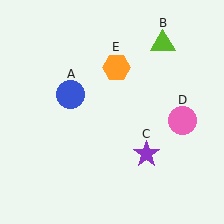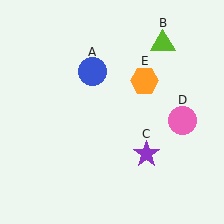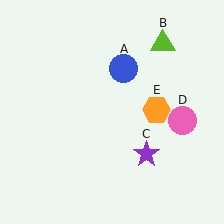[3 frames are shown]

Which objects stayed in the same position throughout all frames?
Lime triangle (object B) and purple star (object C) and pink circle (object D) remained stationary.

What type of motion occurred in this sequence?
The blue circle (object A), orange hexagon (object E) rotated clockwise around the center of the scene.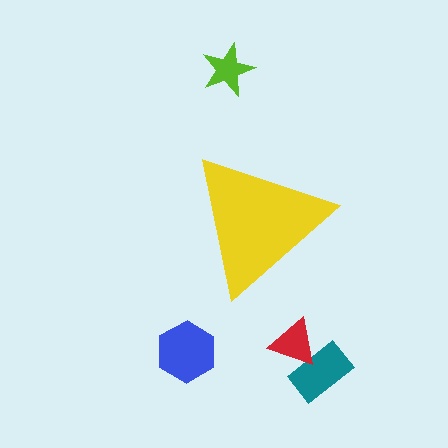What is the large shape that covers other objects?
A yellow triangle.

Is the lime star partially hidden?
No, the lime star is fully visible.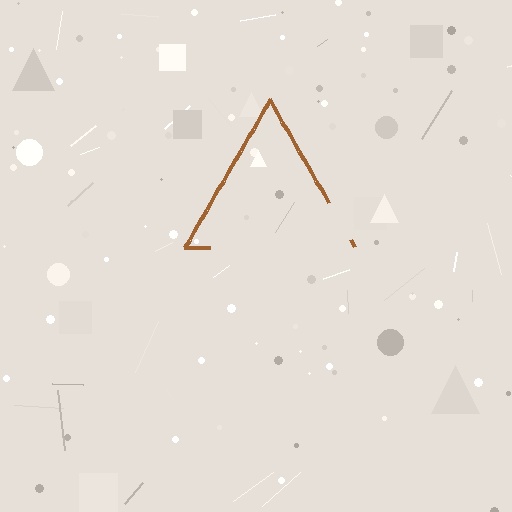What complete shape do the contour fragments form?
The contour fragments form a triangle.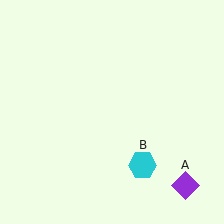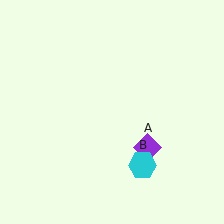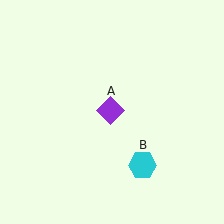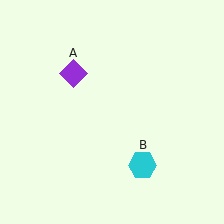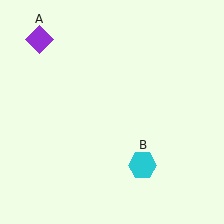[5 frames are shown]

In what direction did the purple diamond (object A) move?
The purple diamond (object A) moved up and to the left.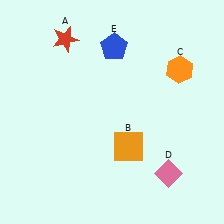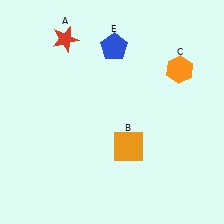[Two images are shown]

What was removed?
The pink diamond (D) was removed in Image 2.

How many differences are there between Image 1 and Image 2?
There is 1 difference between the two images.